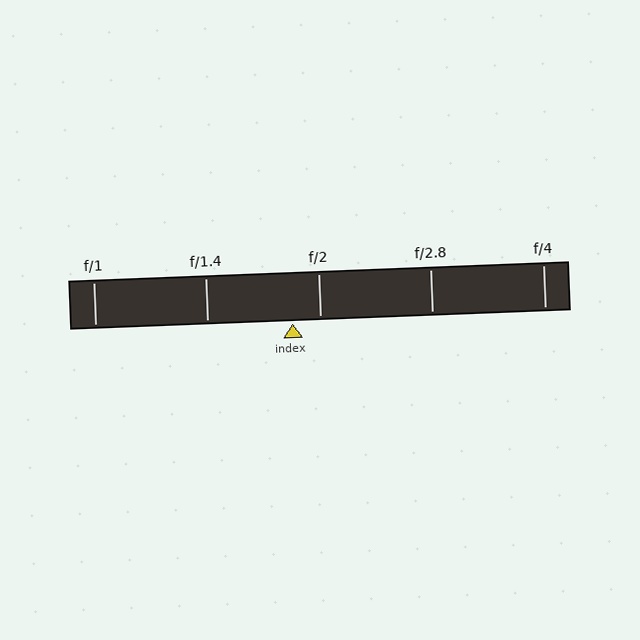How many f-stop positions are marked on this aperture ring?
There are 5 f-stop positions marked.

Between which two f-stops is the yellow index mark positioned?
The index mark is between f/1.4 and f/2.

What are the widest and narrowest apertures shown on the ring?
The widest aperture shown is f/1 and the narrowest is f/4.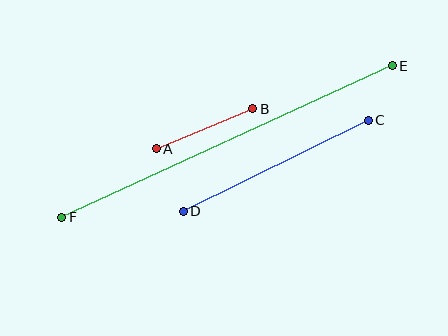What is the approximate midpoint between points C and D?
The midpoint is at approximately (276, 166) pixels.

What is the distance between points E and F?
The distance is approximately 364 pixels.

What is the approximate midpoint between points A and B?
The midpoint is at approximately (204, 129) pixels.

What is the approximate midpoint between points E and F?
The midpoint is at approximately (227, 142) pixels.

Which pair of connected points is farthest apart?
Points E and F are farthest apart.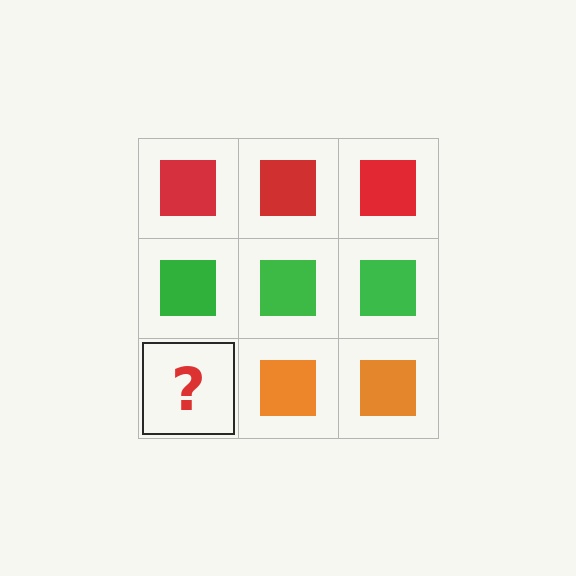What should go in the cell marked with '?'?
The missing cell should contain an orange square.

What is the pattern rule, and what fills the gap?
The rule is that each row has a consistent color. The gap should be filled with an orange square.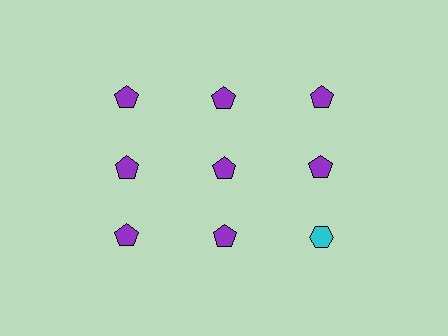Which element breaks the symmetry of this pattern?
The cyan hexagon in the third row, center column breaks the symmetry. All other shapes are purple pentagons.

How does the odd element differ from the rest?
It differs in both color (cyan instead of purple) and shape (hexagon instead of pentagon).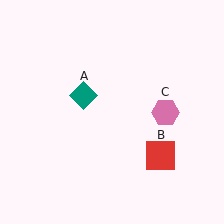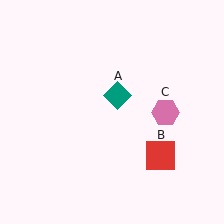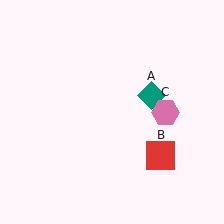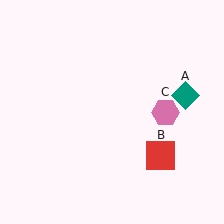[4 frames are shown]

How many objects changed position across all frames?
1 object changed position: teal diamond (object A).